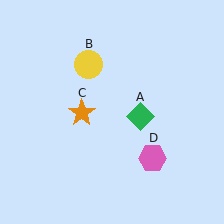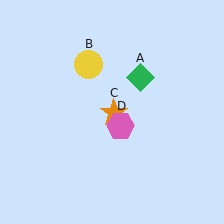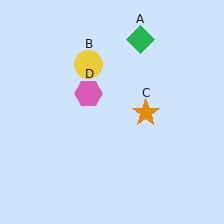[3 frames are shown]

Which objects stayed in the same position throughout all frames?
Yellow circle (object B) remained stationary.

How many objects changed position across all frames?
3 objects changed position: green diamond (object A), orange star (object C), pink hexagon (object D).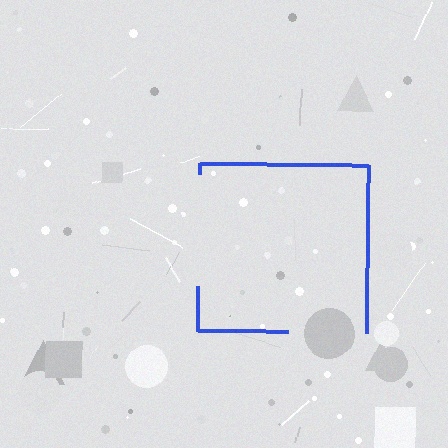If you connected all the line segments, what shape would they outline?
They would outline a square.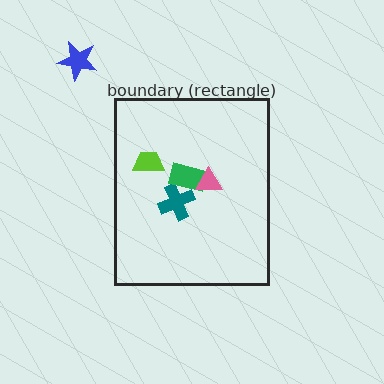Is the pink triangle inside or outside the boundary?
Inside.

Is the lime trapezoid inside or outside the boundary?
Inside.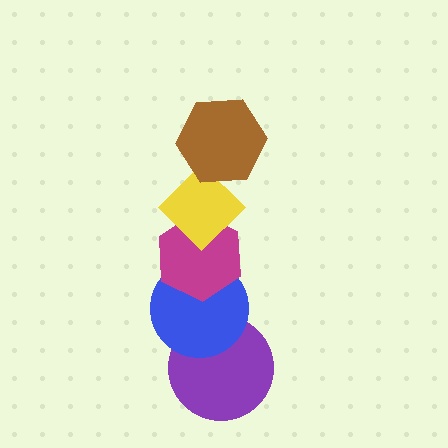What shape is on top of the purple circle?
The blue circle is on top of the purple circle.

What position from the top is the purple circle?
The purple circle is 5th from the top.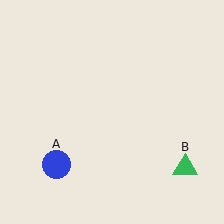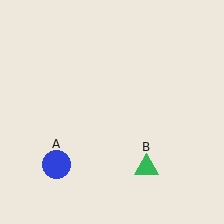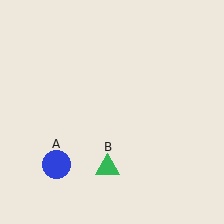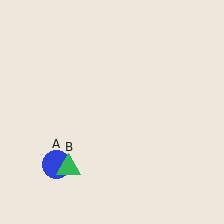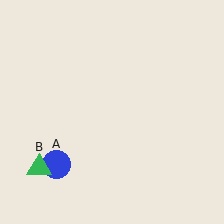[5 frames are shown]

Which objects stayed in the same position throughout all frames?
Blue circle (object A) remained stationary.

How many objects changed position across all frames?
1 object changed position: green triangle (object B).